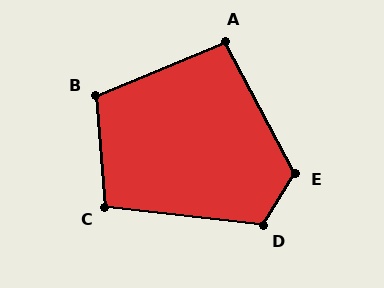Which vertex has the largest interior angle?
E, at approximately 120 degrees.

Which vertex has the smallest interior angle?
A, at approximately 95 degrees.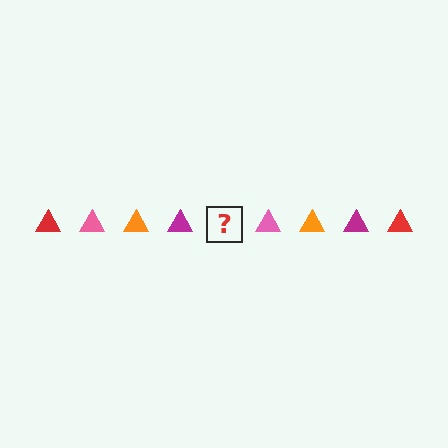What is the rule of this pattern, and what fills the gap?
The rule is that the pattern cycles through red, pink, orange, magenta triangles. The gap should be filled with a red triangle.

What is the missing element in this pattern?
The missing element is a red triangle.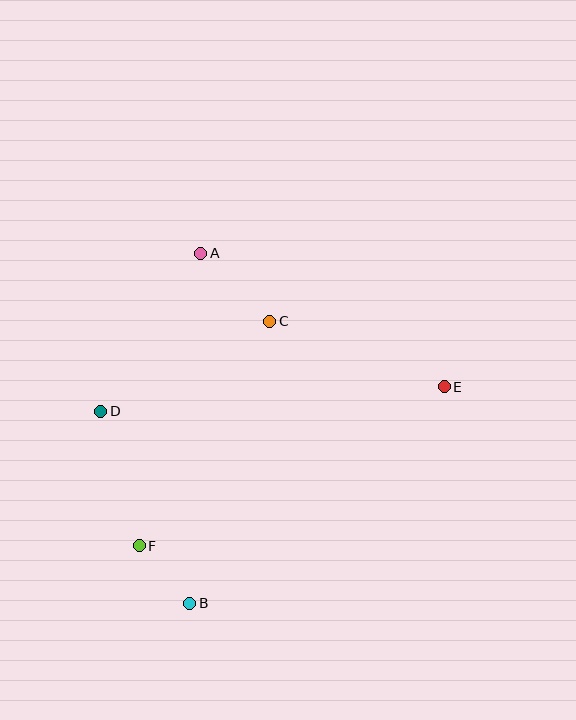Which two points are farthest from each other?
Points A and B are farthest from each other.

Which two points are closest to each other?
Points B and F are closest to each other.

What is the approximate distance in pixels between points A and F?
The distance between A and F is approximately 299 pixels.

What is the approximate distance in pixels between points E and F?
The distance between E and F is approximately 344 pixels.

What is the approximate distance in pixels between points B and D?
The distance between B and D is approximately 212 pixels.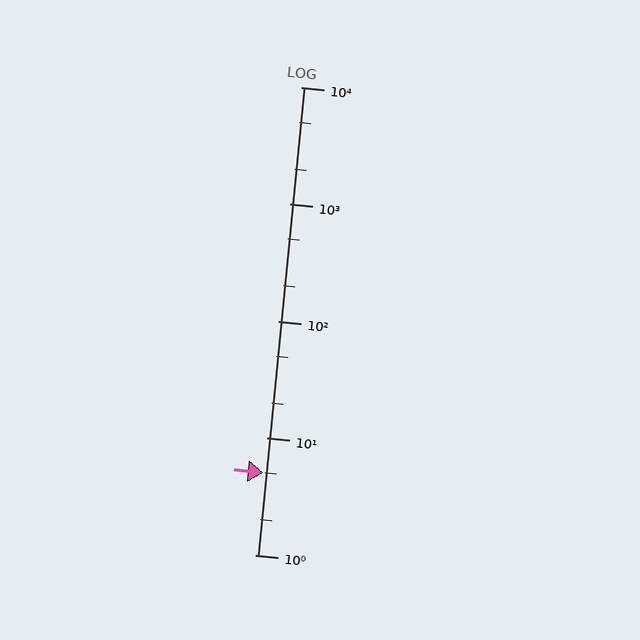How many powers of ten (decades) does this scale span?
The scale spans 4 decades, from 1 to 10000.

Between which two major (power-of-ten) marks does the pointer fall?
The pointer is between 1 and 10.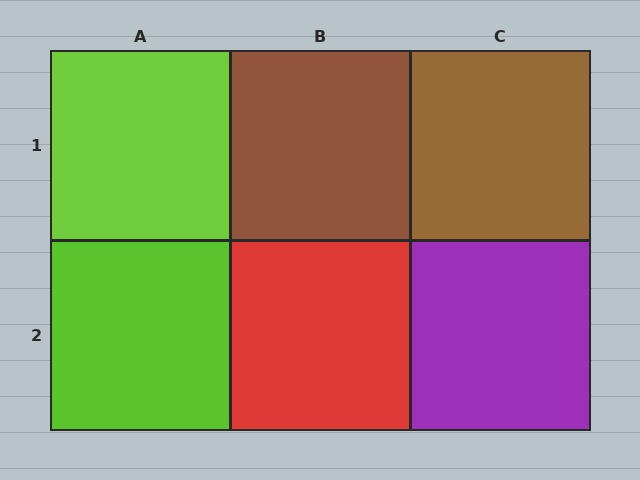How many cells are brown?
2 cells are brown.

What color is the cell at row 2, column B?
Red.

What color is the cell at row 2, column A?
Lime.